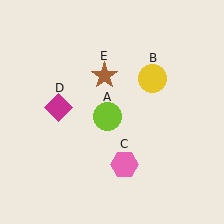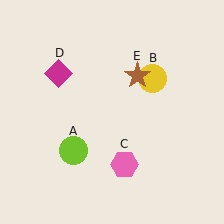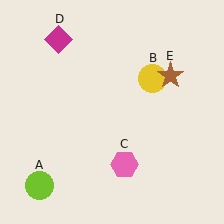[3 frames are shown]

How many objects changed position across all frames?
3 objects changed position: lime circle (object A), magenta diamond (object D), brown star (object E).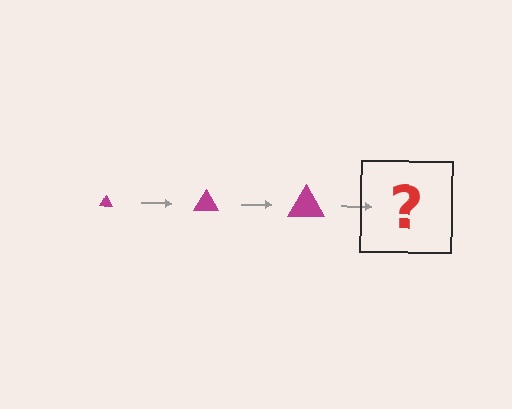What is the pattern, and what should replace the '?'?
The pattern is that the triangle gets progressively larger each step. The '?' should be a magenta triangle, larger than the previous one.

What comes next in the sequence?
The next element should be a magenta triangle, larger than the previous one.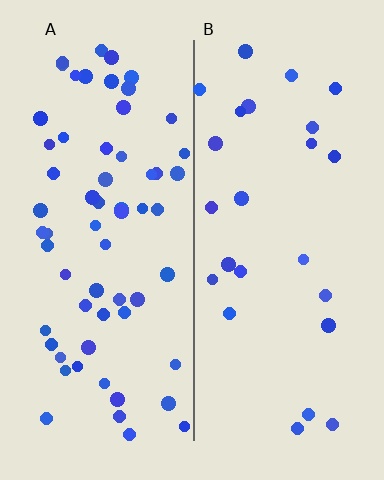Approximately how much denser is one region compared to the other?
Approximately 2.5× — region A over region B.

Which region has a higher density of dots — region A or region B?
A (the left).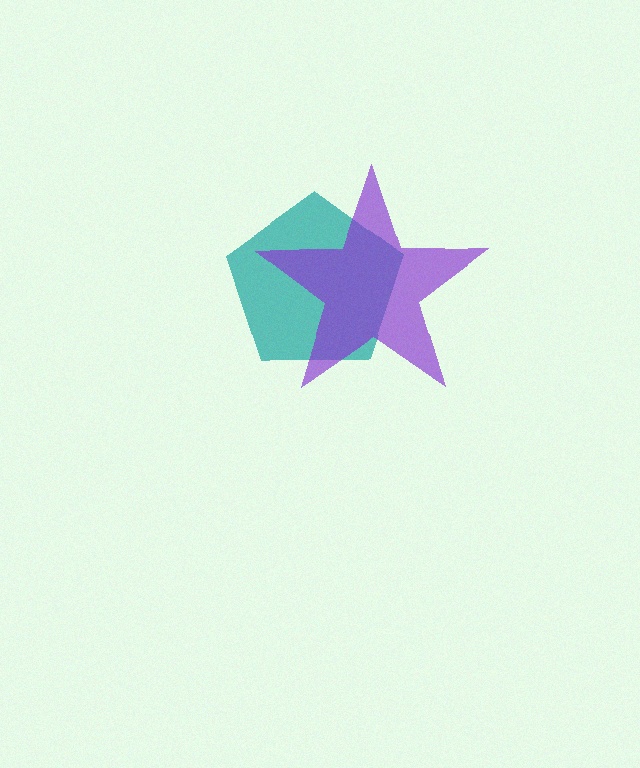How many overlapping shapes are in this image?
There are 2 overlapping shapes in the image.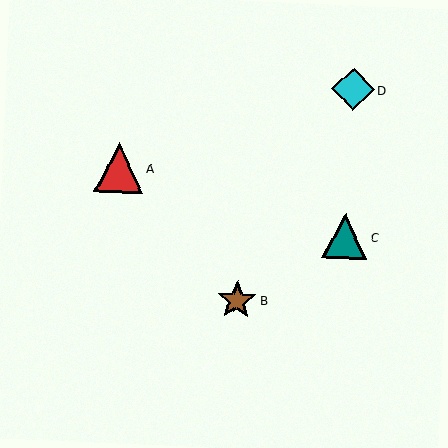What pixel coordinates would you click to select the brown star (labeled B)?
Click at (237, 300) to select the brown star B.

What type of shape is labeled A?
Shape A is a red triangle.